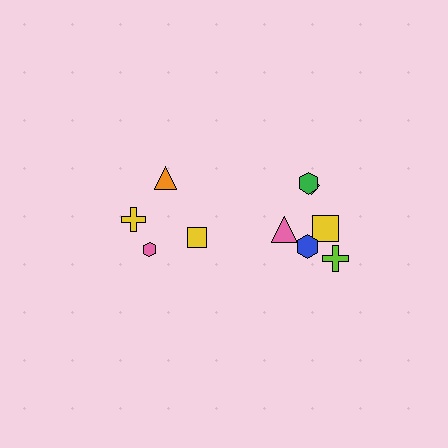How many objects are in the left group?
There are 4 objects.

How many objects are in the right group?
There are 6 objects.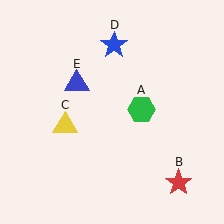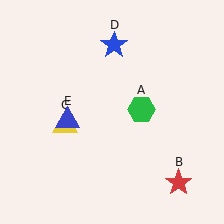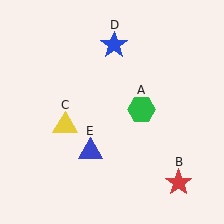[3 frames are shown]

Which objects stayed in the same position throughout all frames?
Green hexagon (object A) and red star (object B) and yellow triangle (object C) and blue star (object D) remained stationary.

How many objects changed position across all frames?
1 object changed position: blue triangle (object E).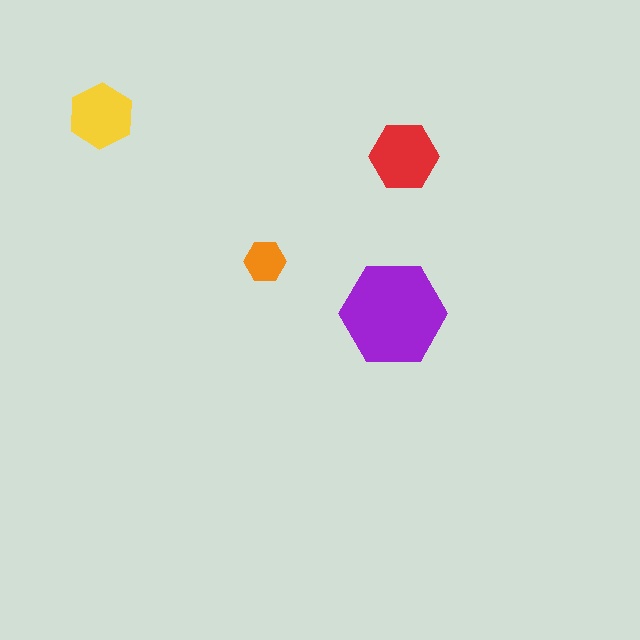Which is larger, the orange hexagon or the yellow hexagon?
The yellow one.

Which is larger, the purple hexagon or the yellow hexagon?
The purple one.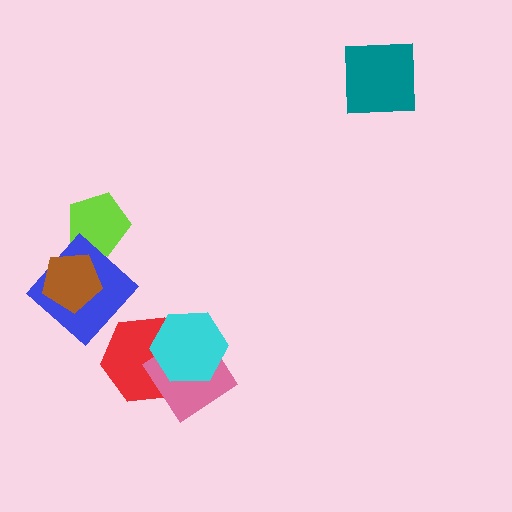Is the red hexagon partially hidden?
Yes, it is partially covered by another shape.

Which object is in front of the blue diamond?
The brown pentagon is in front of the blue diamond.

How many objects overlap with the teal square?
0 objects overlap with the teal square.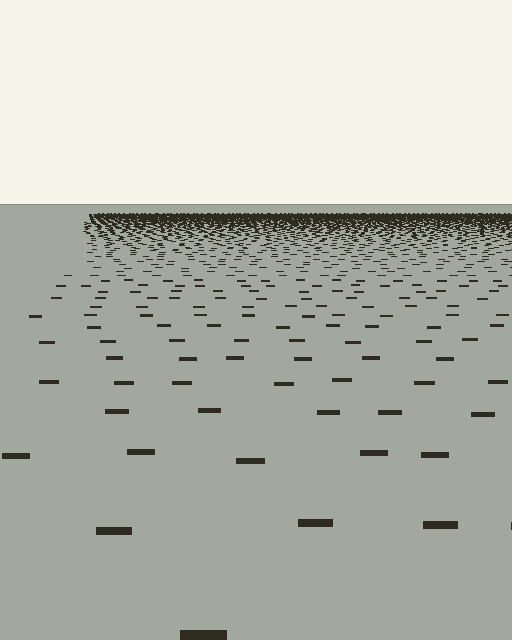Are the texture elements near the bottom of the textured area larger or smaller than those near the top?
Larger. Near the bottom, elements are closer to the viewer and appear at a bigger on-screen size.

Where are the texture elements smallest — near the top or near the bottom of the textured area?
Near the top.